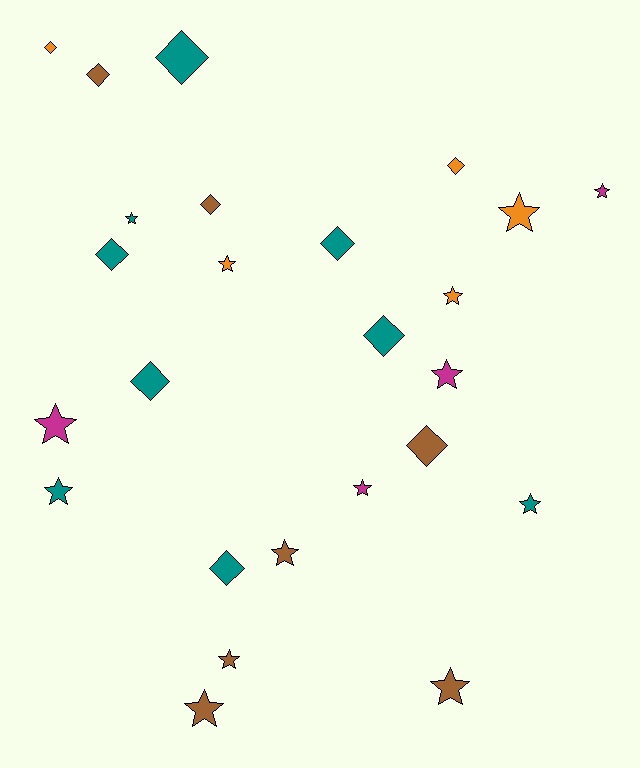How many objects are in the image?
There are 25 objects.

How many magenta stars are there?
There are 4 magenta stars.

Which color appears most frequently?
Teal, with 9 objects.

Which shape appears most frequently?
Star, with 14 objects.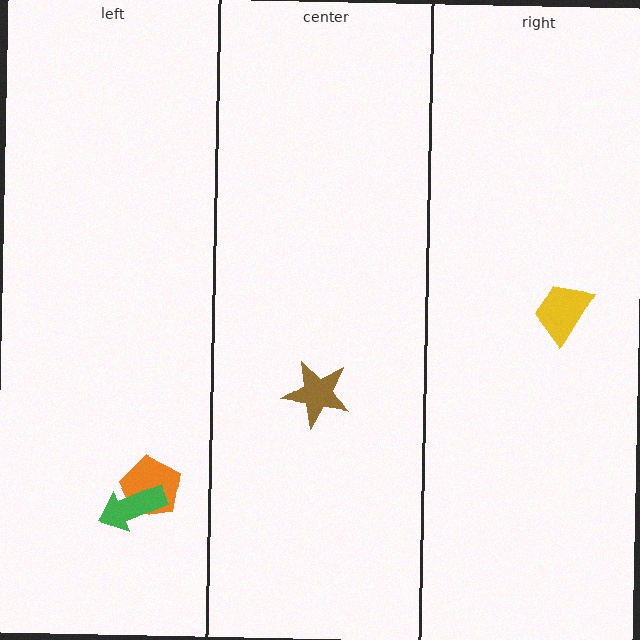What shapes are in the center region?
The brown star.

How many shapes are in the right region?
1.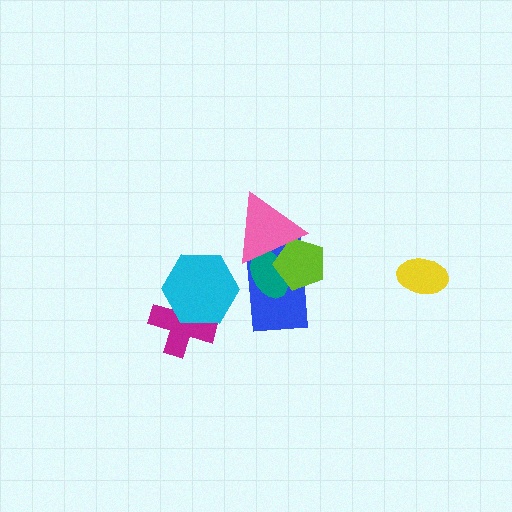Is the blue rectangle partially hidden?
Yes, it is partially covered by another shape.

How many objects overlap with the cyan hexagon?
1 object overlaps with the cyan hexagon.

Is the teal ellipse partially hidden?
Yes, it is partially covered by another shape.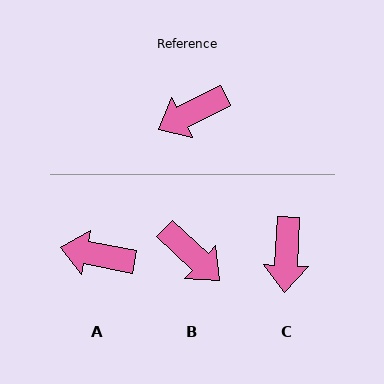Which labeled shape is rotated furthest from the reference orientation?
B, about 110 degrees away.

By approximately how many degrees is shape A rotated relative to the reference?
Approximately 38 degrees clockwise.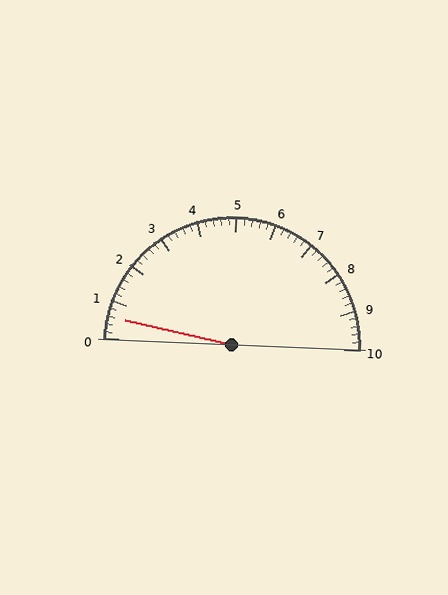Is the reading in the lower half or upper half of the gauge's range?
The reading is in the lower half of the range (0 to 10).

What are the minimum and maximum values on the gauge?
The gauge ranges from 0 to 10.